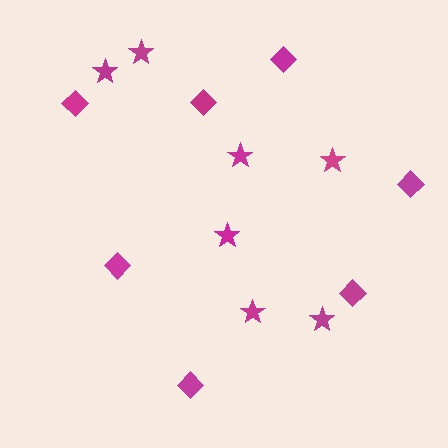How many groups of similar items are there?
There are 2 groups: one group of stars (7) and one group of diamonds (7).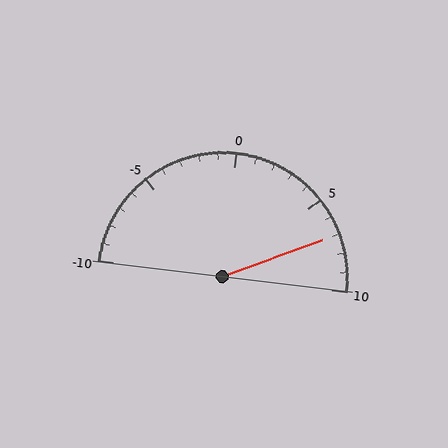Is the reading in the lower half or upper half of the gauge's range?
The reading is in the upper half of the range (-10 to 10).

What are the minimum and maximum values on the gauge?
The gauge ranges from -10 to 10.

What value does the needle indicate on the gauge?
The needle indicates approximately 7.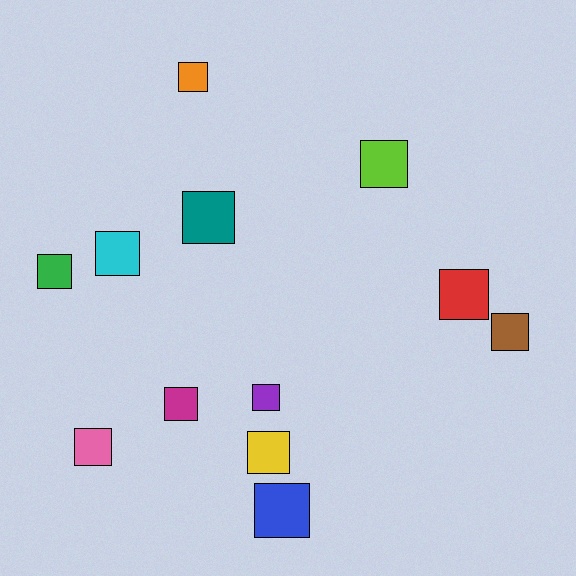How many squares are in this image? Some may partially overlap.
There are 12 squares.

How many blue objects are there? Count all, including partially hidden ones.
There is 1 blue object.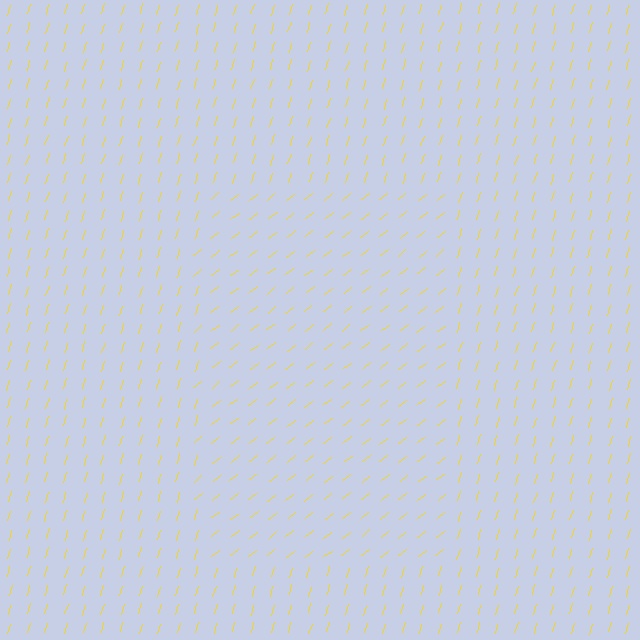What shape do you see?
I see a rectangle.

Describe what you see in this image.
The image is filled with small yellow line segments. A rectangle region in the image has lines oriented differently from the surrounding lines, creating a visible texture boundary.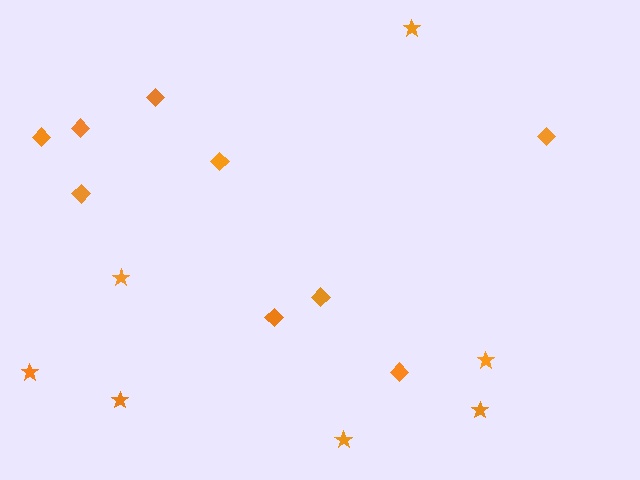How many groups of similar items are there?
There are 2 groups: one group of stars (7) and one group of diamonds (9).